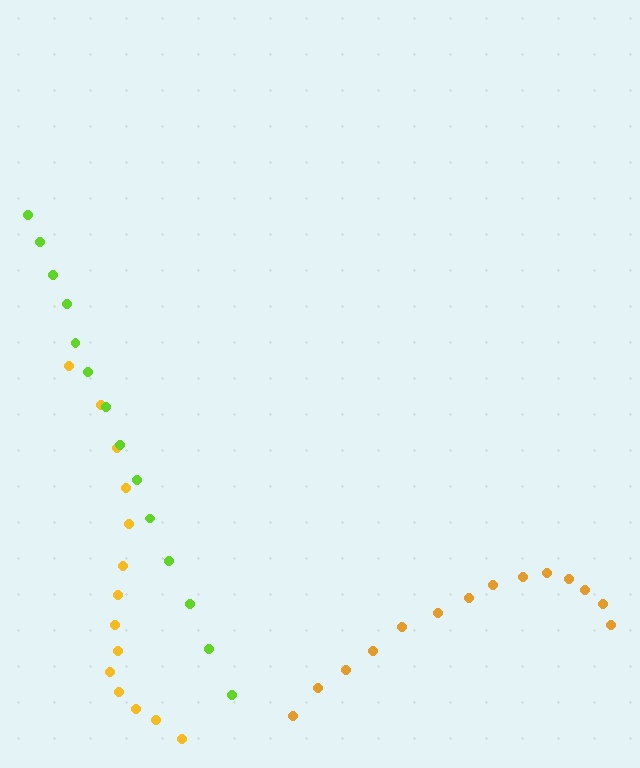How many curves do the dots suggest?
There are 3 distinct paths.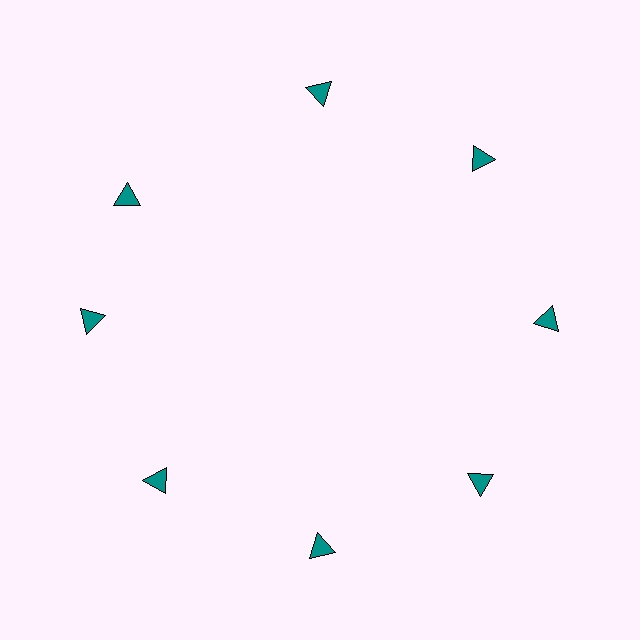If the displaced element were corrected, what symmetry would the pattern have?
It would have 8-fold rotational symmetry — the pattern would map onto itself every 45 degrees.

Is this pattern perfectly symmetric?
No. The 8 teal triangles are arranged in a ring, but one element near the 10 o'clock position is rotated out of alignment along the ring, breaking the 8-fold rotational symmetry.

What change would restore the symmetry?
The symmetry would be restored by rotating it back into even spacing with its neighbors so that all 8 triangles sit at equal angles and equal distance from the center.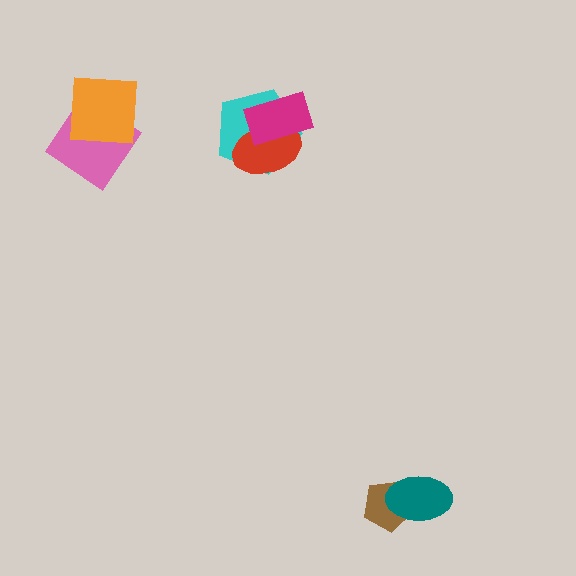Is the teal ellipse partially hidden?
No, no other shape covers it.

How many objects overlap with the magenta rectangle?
2 objects overlap with the magenta rectangle.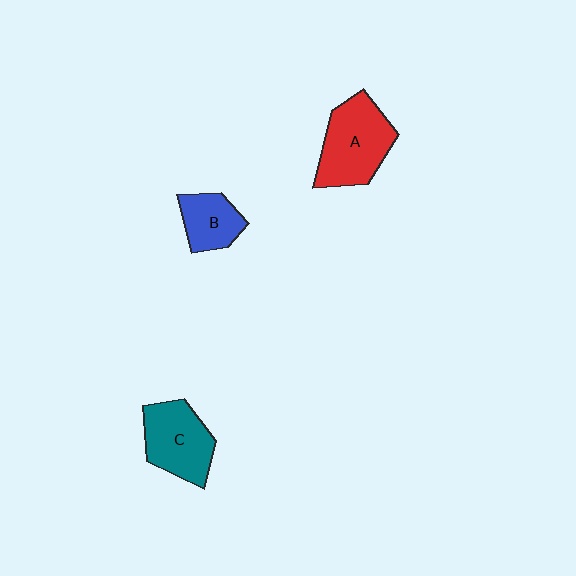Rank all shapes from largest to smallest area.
From largest to smallest: A (red), C (teal), B (blue).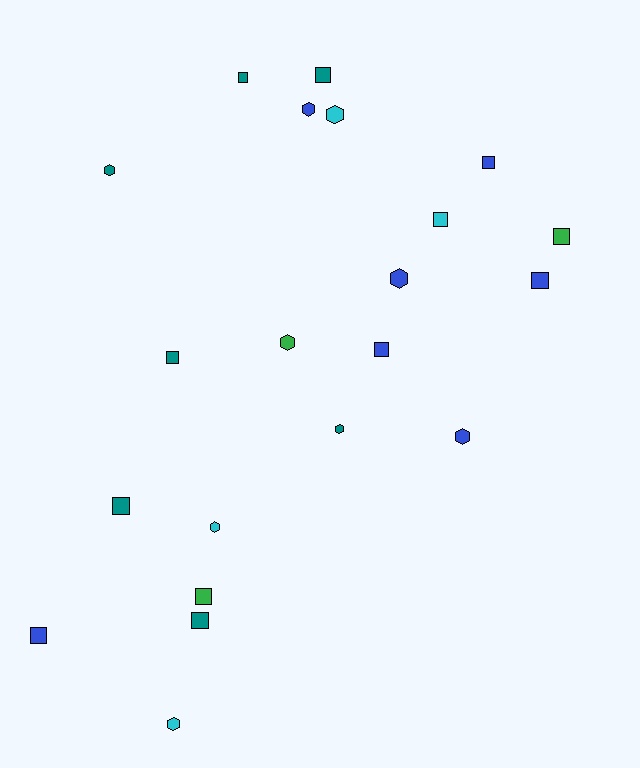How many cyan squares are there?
There is 1 cyan square.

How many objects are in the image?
There are 21 objects.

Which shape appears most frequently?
Square, with 12 objects.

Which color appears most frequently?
Blue, with 7 objects.